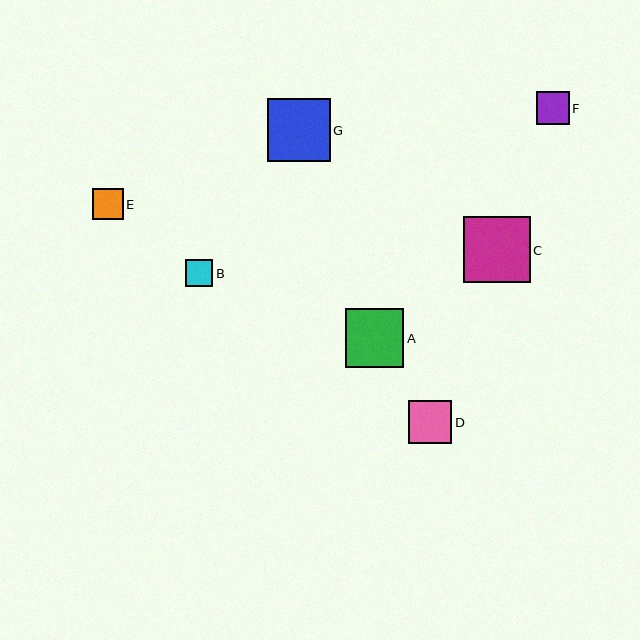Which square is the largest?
Square C is the largest with a size of approximately 66 pixels.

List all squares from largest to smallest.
From largest to smallest: C, G, A, D, F, E, B.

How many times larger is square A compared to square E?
Square A is approximately 1.9 times the size of square E.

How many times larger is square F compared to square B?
Square F is approximately 1.2 times the size of square B.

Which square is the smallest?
Square B is the smallest with a size of approximately 27 pixels.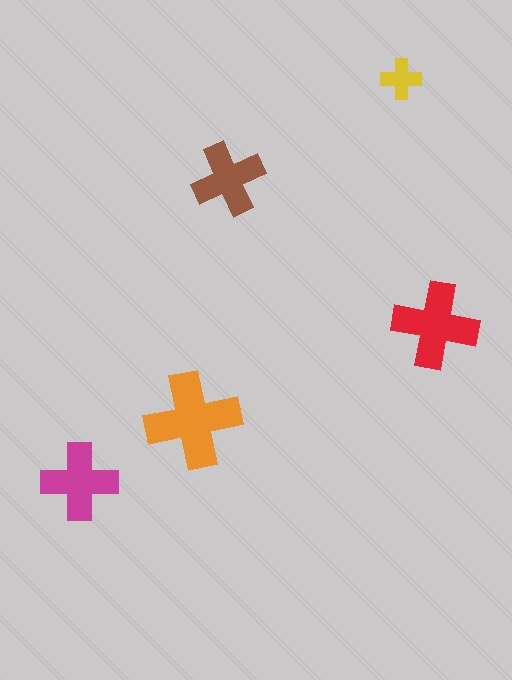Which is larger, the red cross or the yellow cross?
The red one.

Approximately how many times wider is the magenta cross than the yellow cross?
About 2 times wider.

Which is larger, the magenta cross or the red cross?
The red one.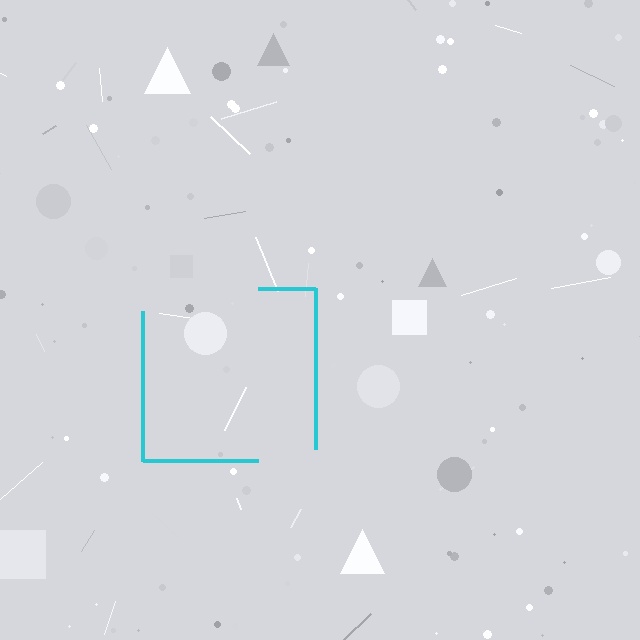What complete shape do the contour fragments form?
The contour fragments form a square.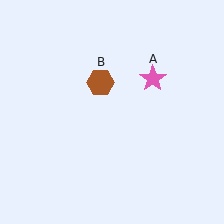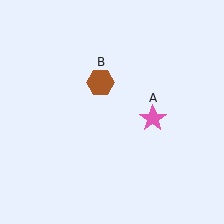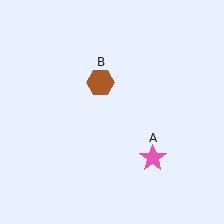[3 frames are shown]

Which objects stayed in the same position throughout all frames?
Brown hexagon (object B) remained stationary.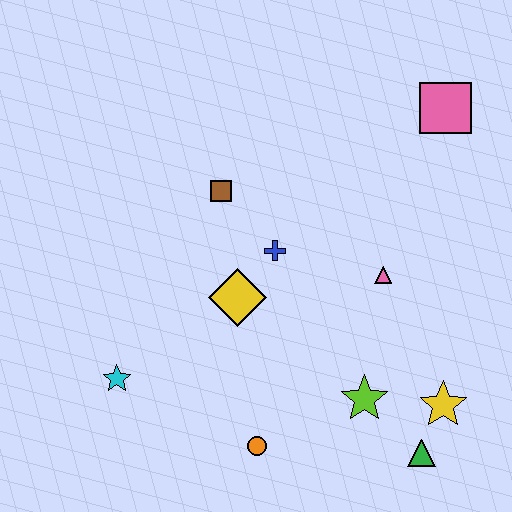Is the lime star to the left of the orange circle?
No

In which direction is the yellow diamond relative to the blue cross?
The yellow diamond is below the blue cross.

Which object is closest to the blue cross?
The yellow diamond is closest to the blue cross.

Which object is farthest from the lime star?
The pink square is farthest from the lime star.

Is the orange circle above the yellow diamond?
No